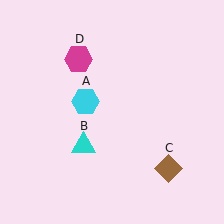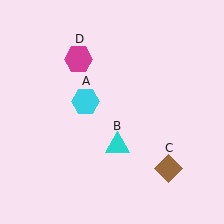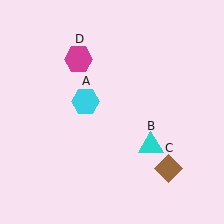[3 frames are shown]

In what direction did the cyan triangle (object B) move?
The cyan triangle (object B) moved right.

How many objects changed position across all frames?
1 object changed position: cyan triangle (object B).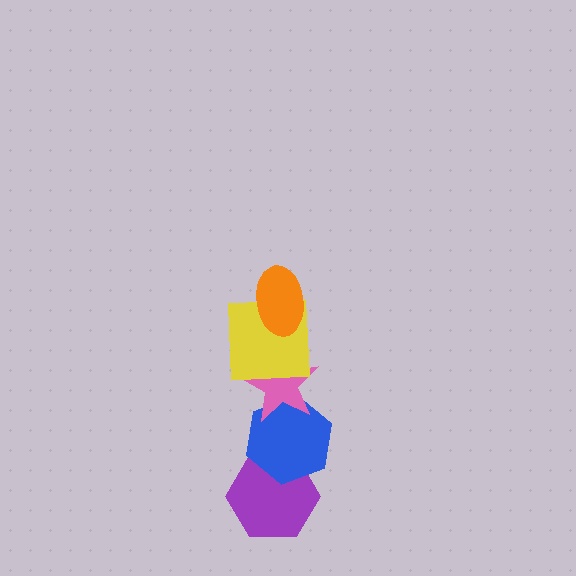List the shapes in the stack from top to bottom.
From top to bottom: the orange ellipse, the yellow square, the pink star, the blue hexagon, the purple hexagon.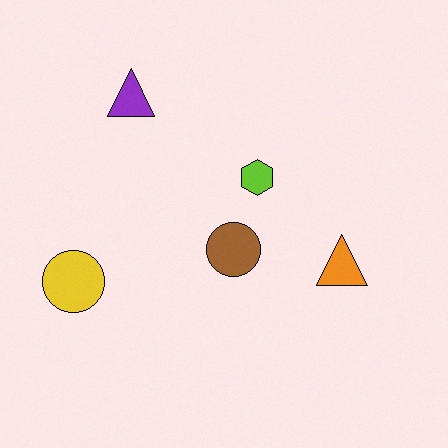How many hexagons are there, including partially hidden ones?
There is 1 hexagon.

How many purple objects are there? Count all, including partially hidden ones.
There is 1 purple object.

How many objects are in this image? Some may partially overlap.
There are 5 objects.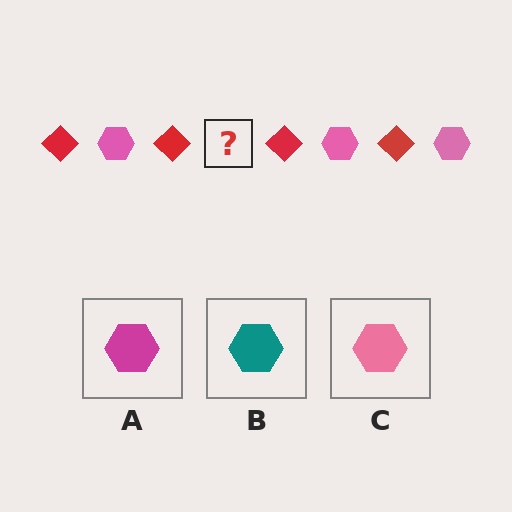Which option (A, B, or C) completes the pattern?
C.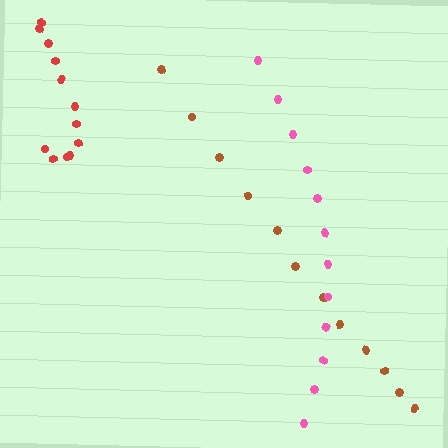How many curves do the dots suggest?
There are 3 distinct paths.